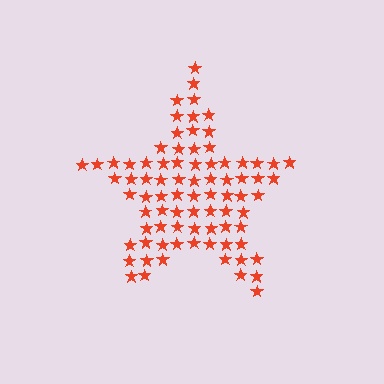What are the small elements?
The small elements are stars.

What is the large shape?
The large shape is a star.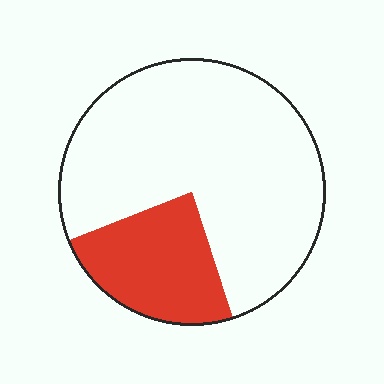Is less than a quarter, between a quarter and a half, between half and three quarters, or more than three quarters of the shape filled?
Less than a quarter.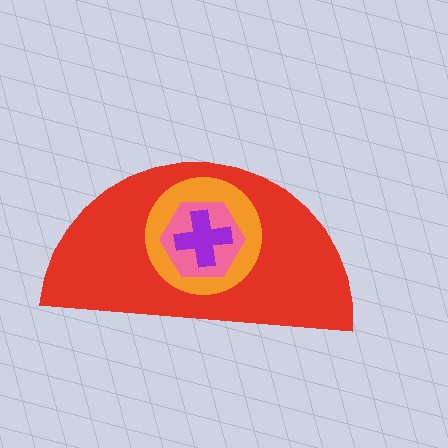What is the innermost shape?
The purple cross.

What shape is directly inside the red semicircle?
The orange circle.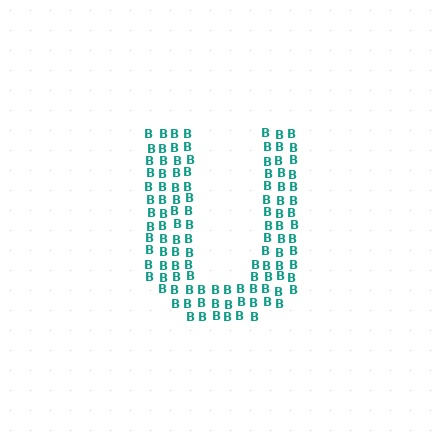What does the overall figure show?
The overall figure shows the letter U.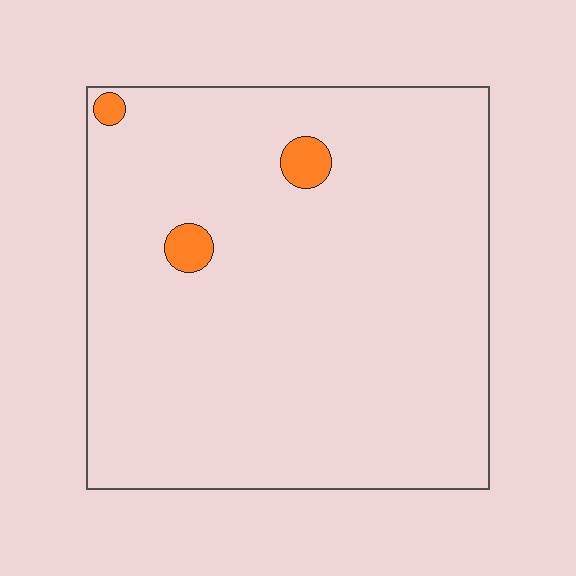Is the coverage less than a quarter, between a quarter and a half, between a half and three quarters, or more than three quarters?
Less than a quarter.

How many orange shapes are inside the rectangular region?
3.